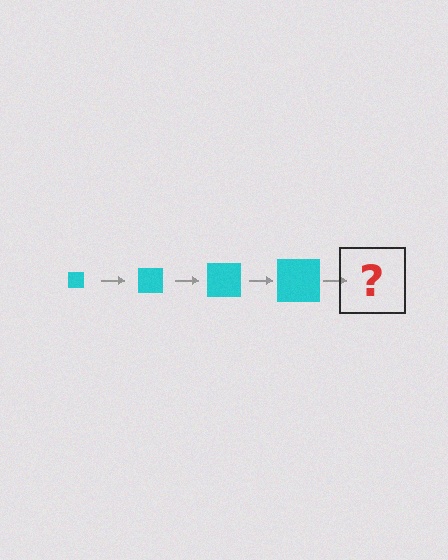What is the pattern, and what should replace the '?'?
The pattern is that the square gets progressively larger each step. The '?' should be a cyan square, larger than the previous one.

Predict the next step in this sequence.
The next step is a cyan square, larger than the previous one.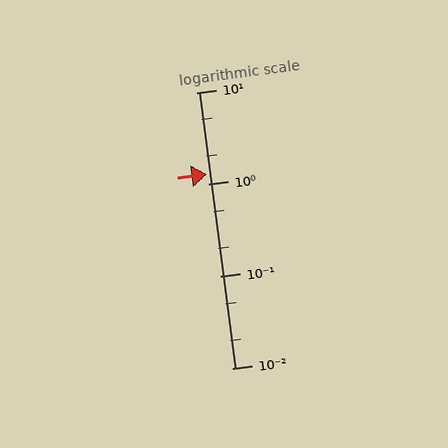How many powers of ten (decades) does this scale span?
The scale spans 3 decades, from 0.01 to 10.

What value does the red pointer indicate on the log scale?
The pointer indicates approximately 1.3.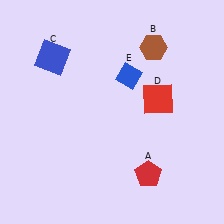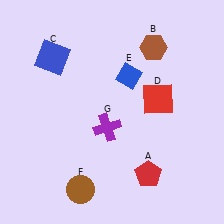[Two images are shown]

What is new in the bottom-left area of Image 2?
A brown circle (F) was added in the bottom-left area of Image 2.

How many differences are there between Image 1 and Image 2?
There are 2 differences between the two images.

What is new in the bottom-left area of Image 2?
A purple cross (G) was added in the bottom-left area of Image 2.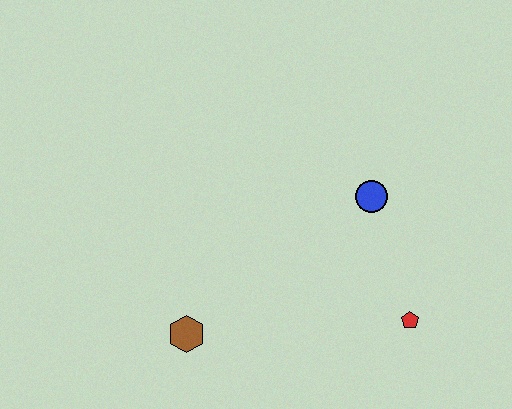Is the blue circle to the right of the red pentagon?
No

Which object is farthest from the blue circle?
The brown hexagon is farthest from the blue circle.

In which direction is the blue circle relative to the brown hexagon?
The blue circle is to the right of the brown hexagon.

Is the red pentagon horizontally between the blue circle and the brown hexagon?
No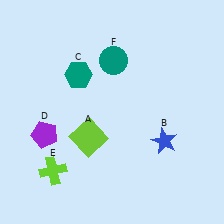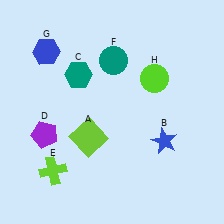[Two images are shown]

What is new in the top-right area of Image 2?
A lime circle (H) was added in the top-right area of Image 2.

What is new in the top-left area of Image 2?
A blue hexagon (G) was added in the top-left area of Image 2.